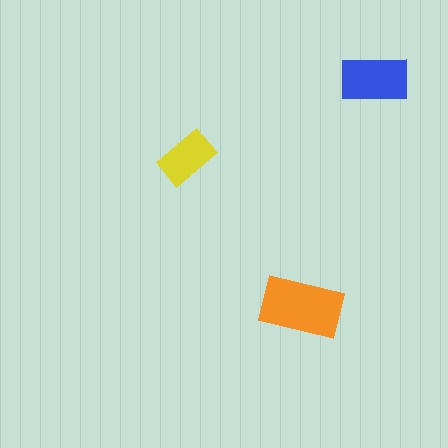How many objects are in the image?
There are 3 objects in the image.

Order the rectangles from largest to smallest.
the orange one, the blue one, the yellow one.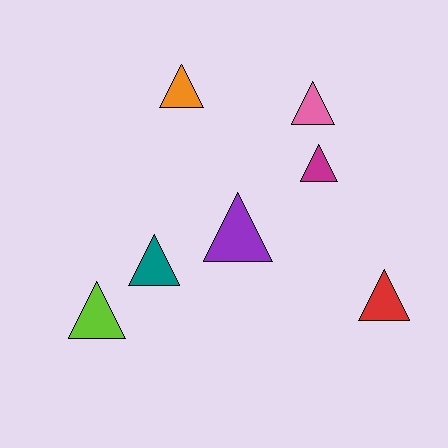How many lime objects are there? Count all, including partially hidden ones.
There is 1 lime object.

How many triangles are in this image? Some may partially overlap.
There are 7 triangles.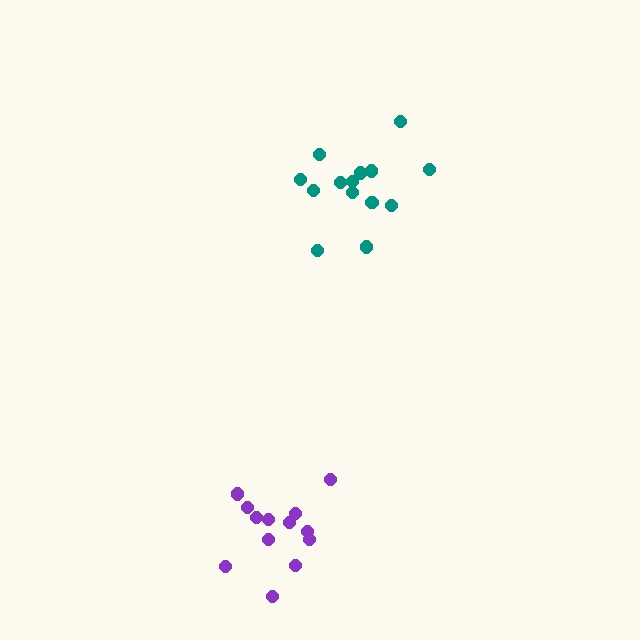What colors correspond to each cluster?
The clusters are colored: purple, teal.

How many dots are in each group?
Group 1: 13 dots, Group 2: 14 dots (27 total).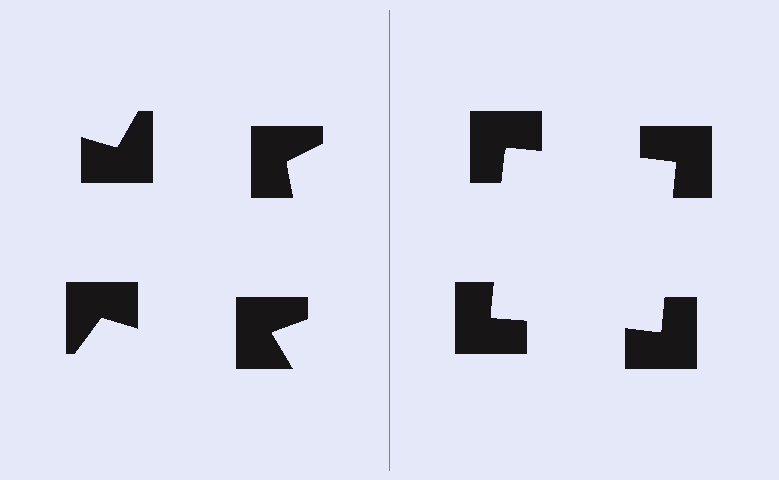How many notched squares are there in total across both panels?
8 — 4 on each side.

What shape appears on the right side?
An illusory square.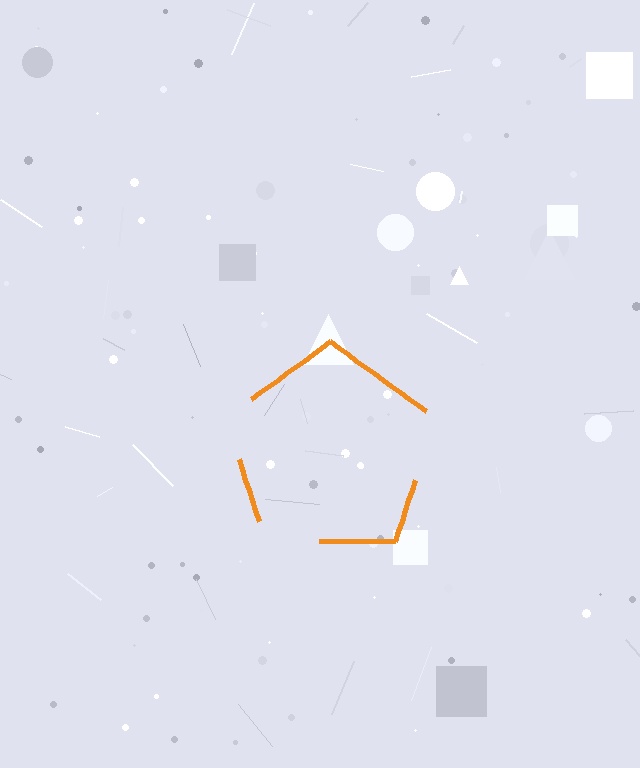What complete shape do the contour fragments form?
The contour fragments form a pentagon.